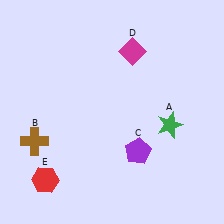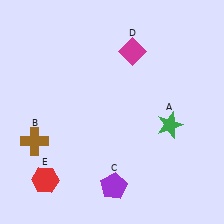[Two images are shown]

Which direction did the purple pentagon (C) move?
The purple pentagon (C) moved down.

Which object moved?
The purple pentagon (C) moved down.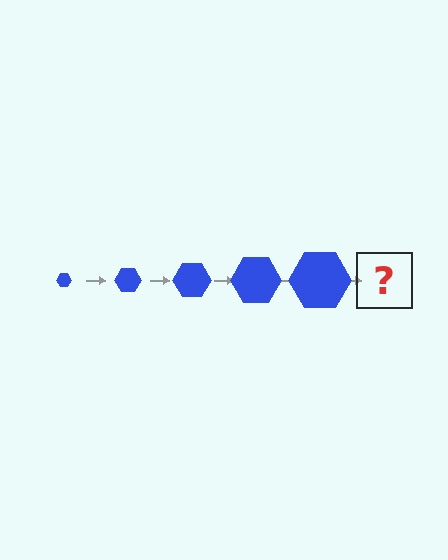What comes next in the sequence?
The next element should be a blue hexagon, larger than the previous one.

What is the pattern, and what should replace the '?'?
The pattern is that the hexagon gets progressively larger each step. The '?' should be a blue hexagon, larger than the previous one.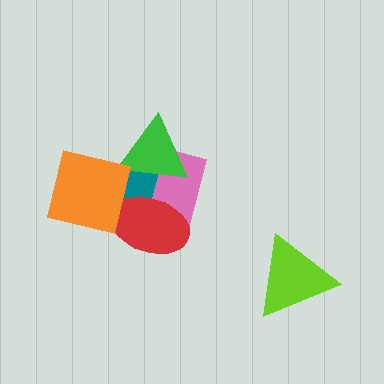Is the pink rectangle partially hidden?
Yes, it is partially covered by another shape.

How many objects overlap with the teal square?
4 objects overlap with the teal square.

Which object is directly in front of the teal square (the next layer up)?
The pink rectangle is directly in front of the teal square.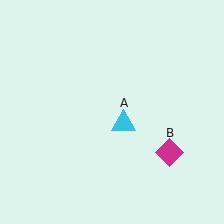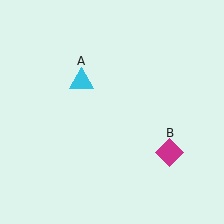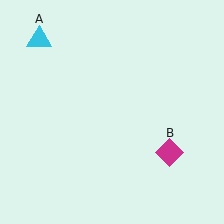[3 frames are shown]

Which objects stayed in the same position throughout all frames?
Magenta diamond (object B) remained stationary.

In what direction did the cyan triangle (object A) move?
The cyan triangle (object A) moved up and to the left.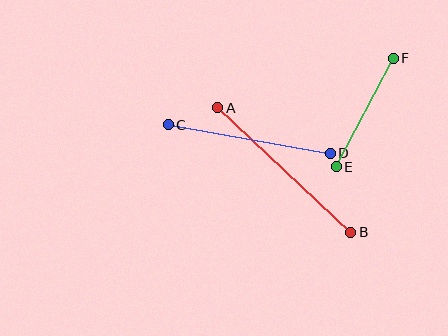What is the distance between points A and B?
The distance is approximately 182 pixels.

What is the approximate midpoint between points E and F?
The midpoint is at approximately (365, 113) pixels.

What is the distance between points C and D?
The distance is approximately 165 pixels.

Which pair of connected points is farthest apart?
Points A and B are farthest apart.